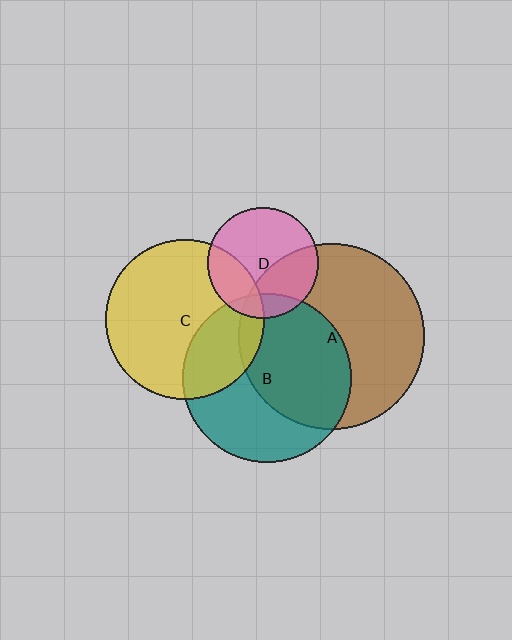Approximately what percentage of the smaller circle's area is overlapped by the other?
Approximately 30%.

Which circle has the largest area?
Circle A (brown).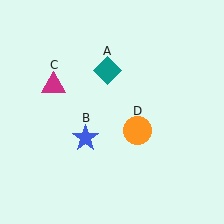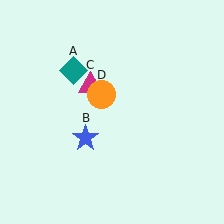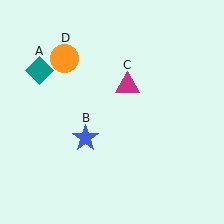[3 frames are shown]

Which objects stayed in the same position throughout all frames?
Blue star (object B) remained stationary.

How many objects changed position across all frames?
3 objects changed position: teal diamond (object A), magenta triangle (object C), orange circle (object D).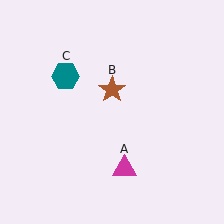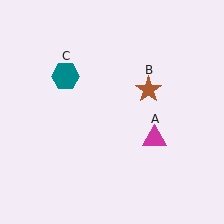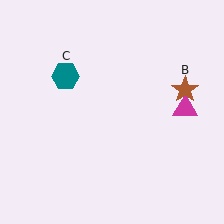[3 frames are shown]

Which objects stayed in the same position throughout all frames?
Teal hexagon (object C) remained stationary.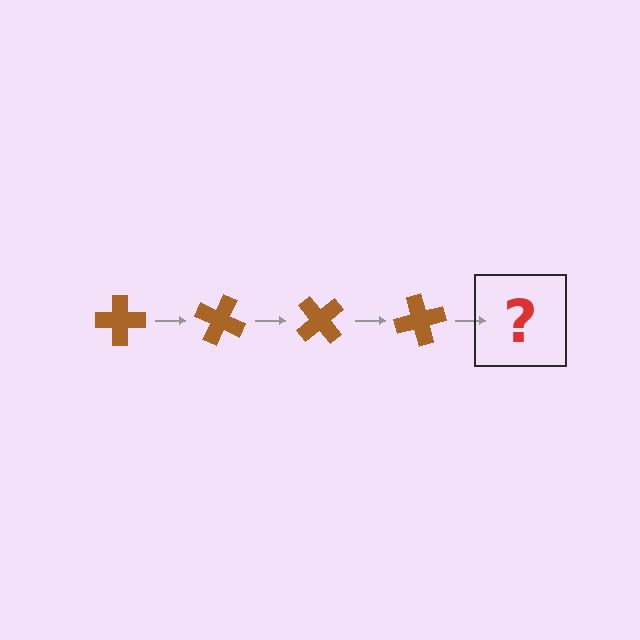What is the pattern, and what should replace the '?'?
The pattern is that the cross rotates 25 degrees each step. The '?' should be a brown cross rotated 100 degrees.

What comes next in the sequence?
The next element should be a brown cross rotated 100 degrees.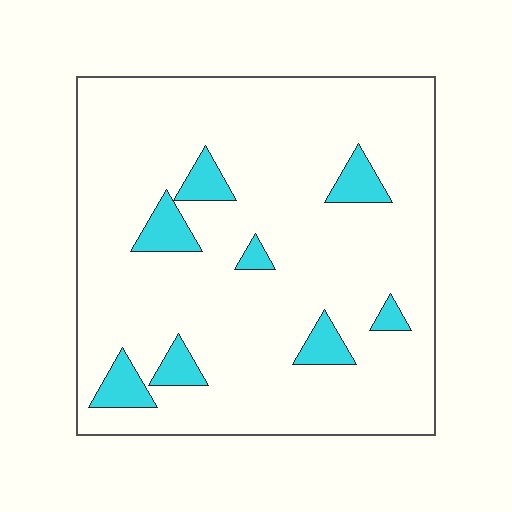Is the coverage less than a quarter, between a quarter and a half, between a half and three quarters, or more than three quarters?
Less than a quarter.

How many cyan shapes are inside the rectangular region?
8.